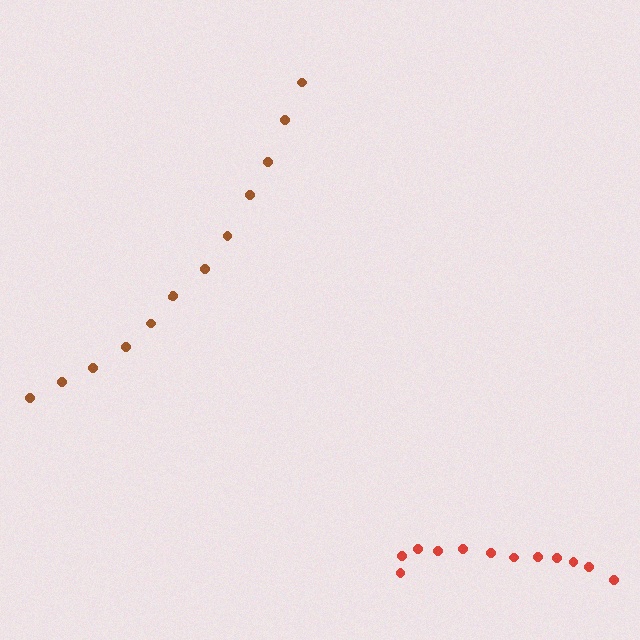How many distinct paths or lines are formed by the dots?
There are 2 distinct paths.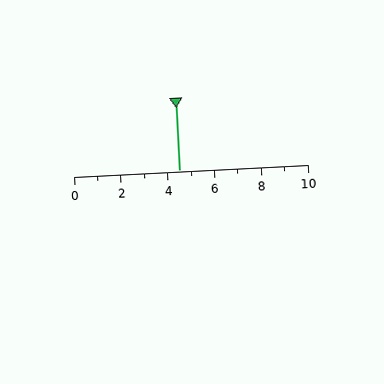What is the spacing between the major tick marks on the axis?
The major ticks are spaced 2 apart.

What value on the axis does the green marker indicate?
The marker indicates approximately 4.5.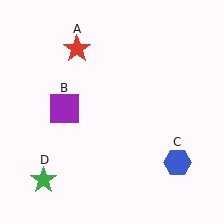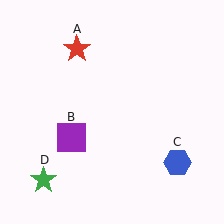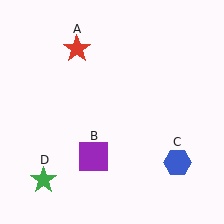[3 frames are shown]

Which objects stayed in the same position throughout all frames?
Red star (object A) and blue hexagon (object C) and green star (object D) remained stationary.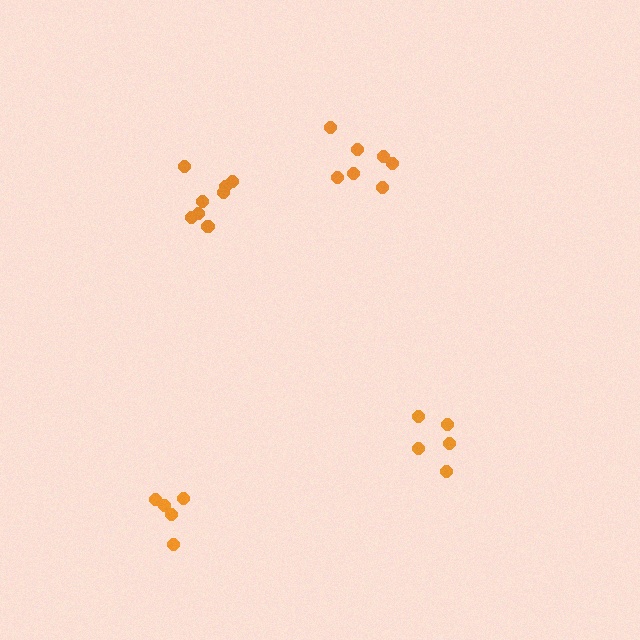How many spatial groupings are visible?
There are 4 spatial groupings.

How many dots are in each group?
Group 1: 5 dots, Group 2: 7 dots, Group 3: 8 dots, Group 4: 5 dots (25 total).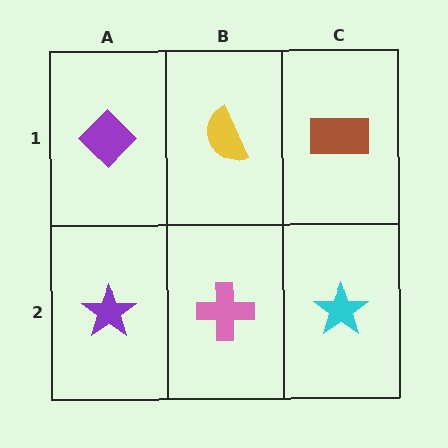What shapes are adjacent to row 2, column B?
A yellow semicircle (row 1, column B), a purple star (row 2, column A), a cyan star (row 2, column C).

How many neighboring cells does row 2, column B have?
3.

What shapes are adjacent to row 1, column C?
A cyan star (row 2, column C), a yellow semicircle (row 1, column B).